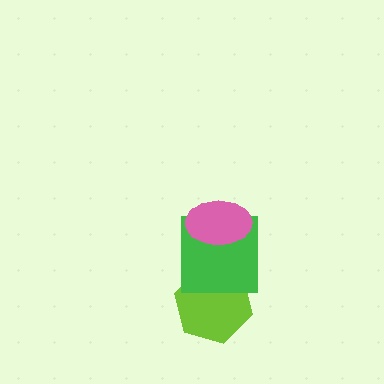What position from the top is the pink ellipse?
The pink ellipse is 1st from the top.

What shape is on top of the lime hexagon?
The green square is on top of the lime hexagon.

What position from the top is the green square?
The green square is 2nd from the top.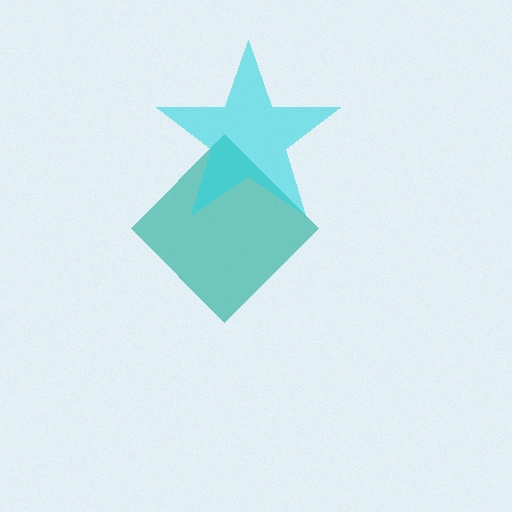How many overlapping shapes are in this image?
There are 2 overlapping shapes in the image.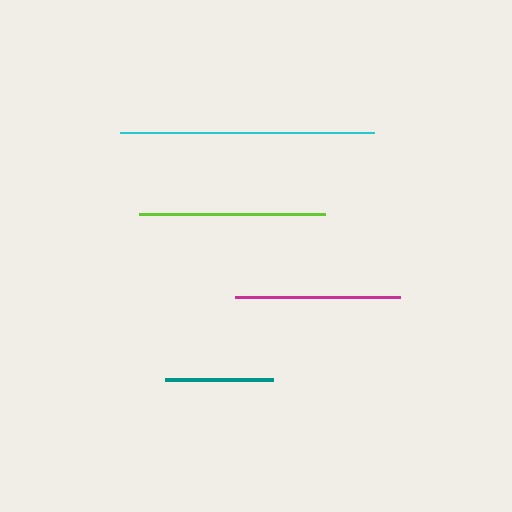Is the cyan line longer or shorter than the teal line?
The cyan line is longer than the teal line.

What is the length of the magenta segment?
The magenta segment is approximately 165 pixels long.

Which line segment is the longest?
The cyan line is the longest at approximately 254 pixels.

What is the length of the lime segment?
The lime segment is approximately 186 pixels long.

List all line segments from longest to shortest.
From longest to shortest: cyan, lime, magenta, teal.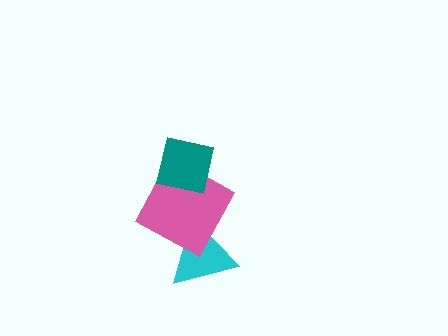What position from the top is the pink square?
The pink square is 2nd from the top.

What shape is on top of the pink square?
The teal square is on top of the pink square.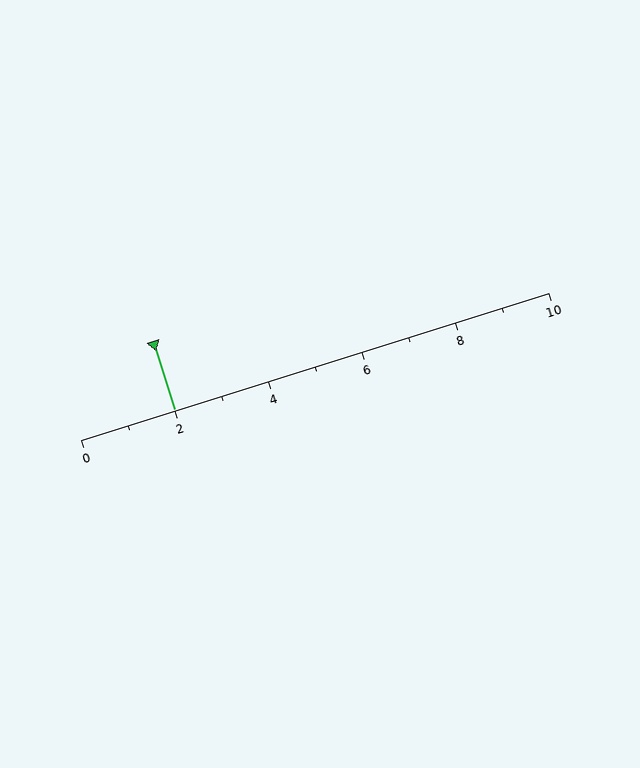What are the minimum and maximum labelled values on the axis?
The axis runs from 0 to 10.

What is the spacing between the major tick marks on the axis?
The major ticks are spaced 2 apart.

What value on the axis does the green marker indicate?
The marker indicates approximately 2.